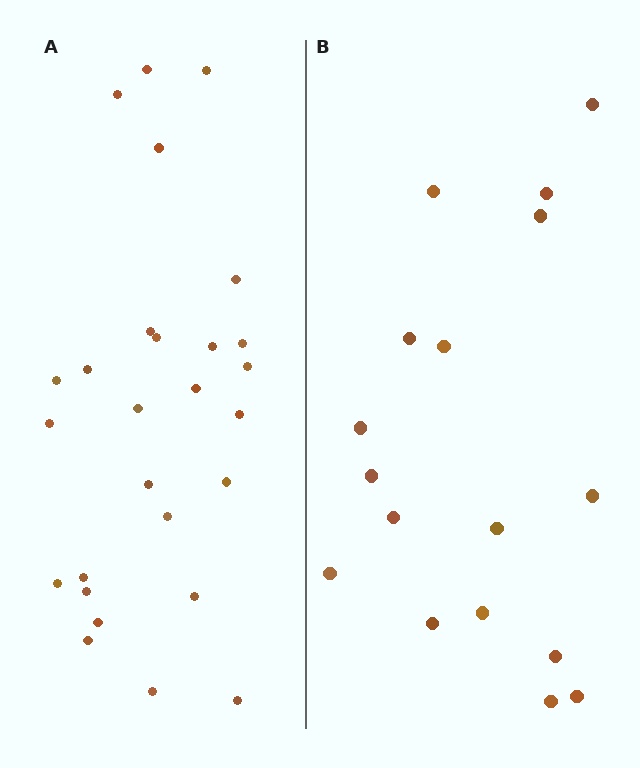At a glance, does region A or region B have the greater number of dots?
Region A (the left region) has more dots.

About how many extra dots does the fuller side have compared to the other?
Region A has roughly 10 or so more dots than region B.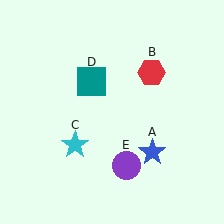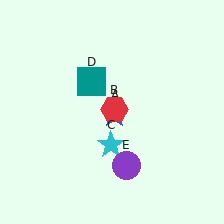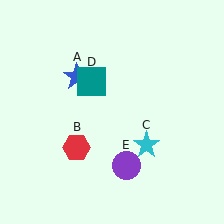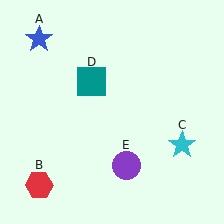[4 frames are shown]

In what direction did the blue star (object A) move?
The blue star (object A) moved up and to the left.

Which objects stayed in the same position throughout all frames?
Teal square (object D) and purple circle (object E) remained stationary.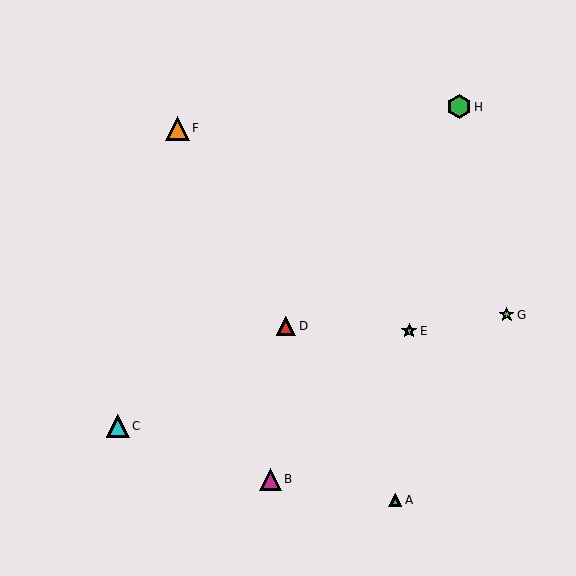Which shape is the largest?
The green hexagon (labeled H) is the largest.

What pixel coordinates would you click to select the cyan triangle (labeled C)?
Click at (118, 426) to select the cyan triangle C.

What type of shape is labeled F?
Shape F is an orange triangle.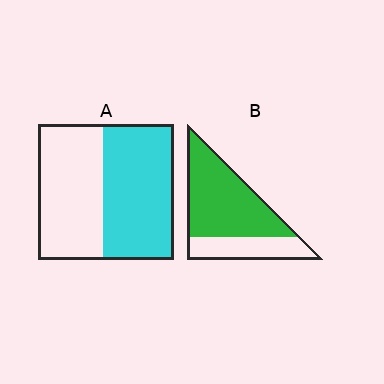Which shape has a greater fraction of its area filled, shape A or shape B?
Shape B.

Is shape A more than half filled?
Roughly half.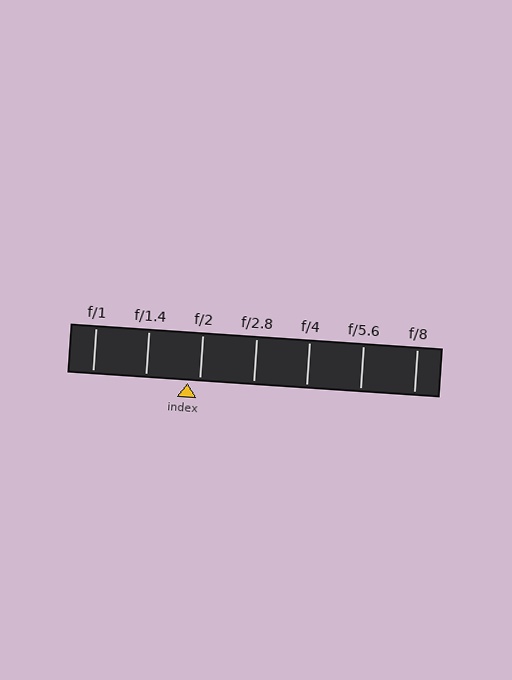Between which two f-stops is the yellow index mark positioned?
The index mark is between f/1.4 and f/2.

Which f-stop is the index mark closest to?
The index mark is closest to f/2.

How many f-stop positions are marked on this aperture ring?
There are 7 f-stop positions marked.